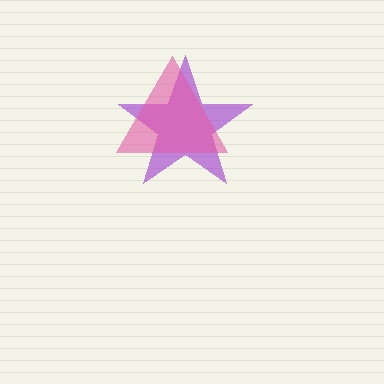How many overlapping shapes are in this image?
There are 2 overlapping shapes in the image.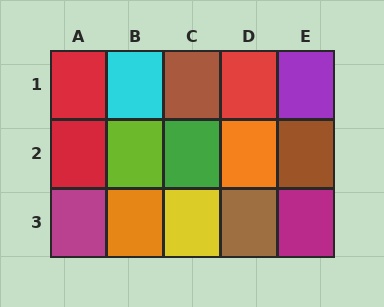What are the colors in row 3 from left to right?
Magenta, orange, yellow, brown, magenta.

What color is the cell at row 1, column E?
Purple.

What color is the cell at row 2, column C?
Green.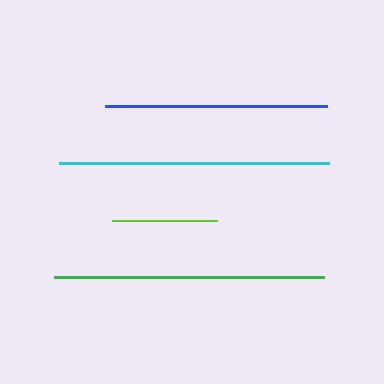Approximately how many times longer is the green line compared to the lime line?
The green line is approximately 2.6 times the length of the lime line.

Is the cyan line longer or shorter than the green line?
The cyan line is longer than the green line.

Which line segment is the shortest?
The lime line is the shortest at approximately 105 pixels.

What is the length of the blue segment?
The blue segment is approximately 222 pixels long.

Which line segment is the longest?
The cyan line is the longest at approximately 270 pixels.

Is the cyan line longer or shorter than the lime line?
The cyan line is longer than the lime line.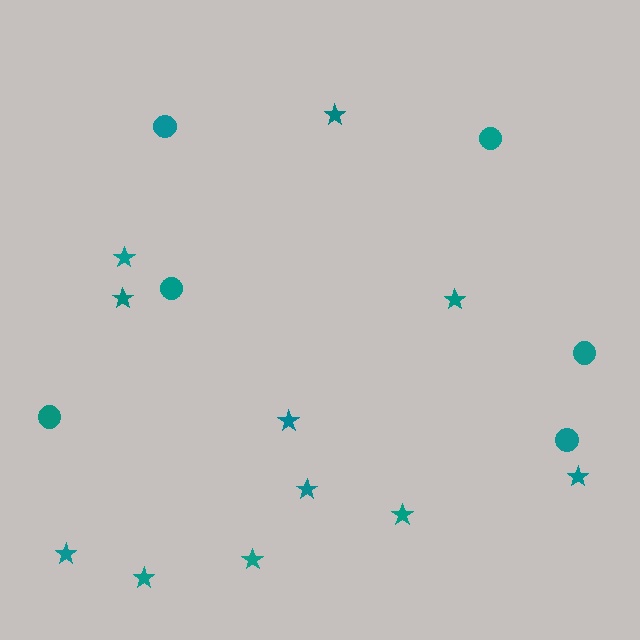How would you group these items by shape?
There are 2 groups: one group of stars (11) and one group of circles (6).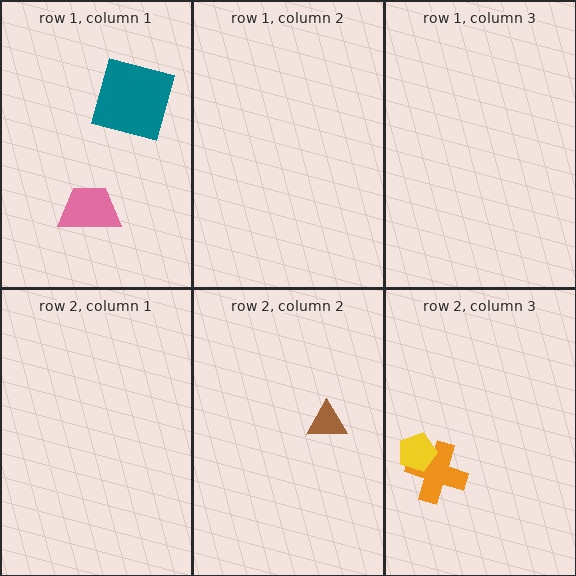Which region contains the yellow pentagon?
The row 2, column 3 region.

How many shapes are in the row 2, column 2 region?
1.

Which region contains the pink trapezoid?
The row 1, column 1 region.